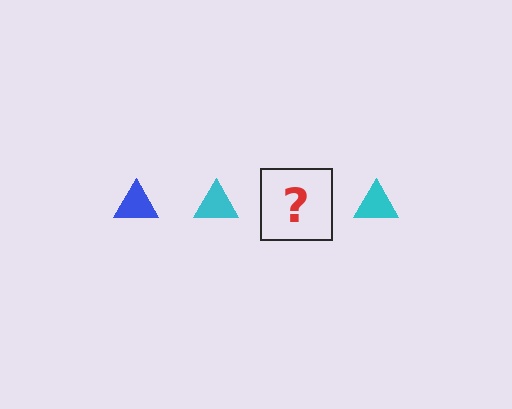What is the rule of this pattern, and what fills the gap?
The rule is that the pattern cycles through blue, cyan triangles. The gap should be filled with a blue triangle.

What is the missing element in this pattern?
The missing element is a blue triangle.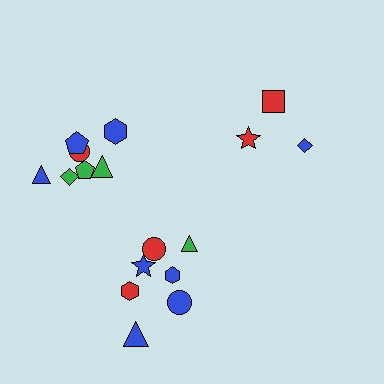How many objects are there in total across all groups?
There are 17 objects.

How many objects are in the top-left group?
There are 7 objects.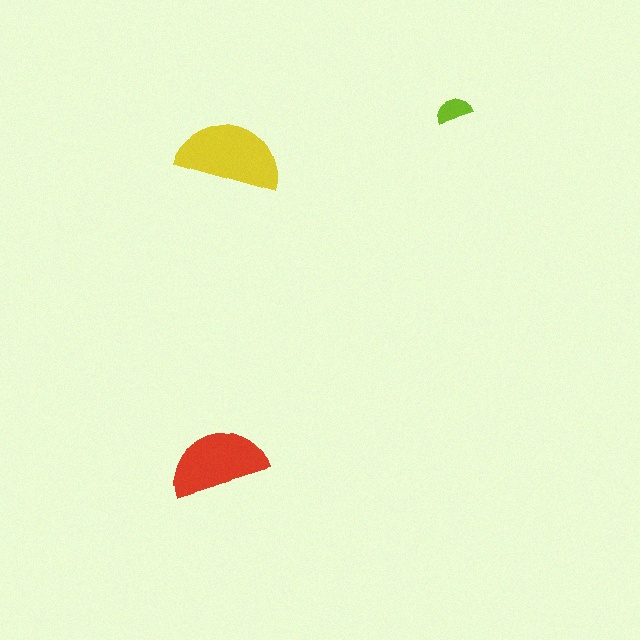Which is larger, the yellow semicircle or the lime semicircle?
The yellow one.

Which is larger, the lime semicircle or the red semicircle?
The red one.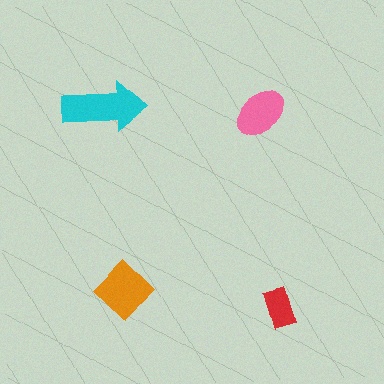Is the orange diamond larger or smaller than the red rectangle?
Larger.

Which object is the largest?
The cyan arrow.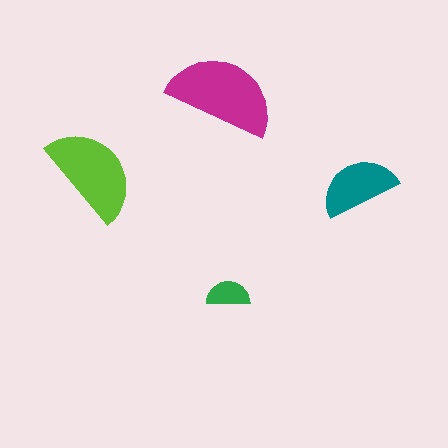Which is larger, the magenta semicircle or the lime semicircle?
The magenta one.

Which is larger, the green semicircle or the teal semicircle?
The teal one.